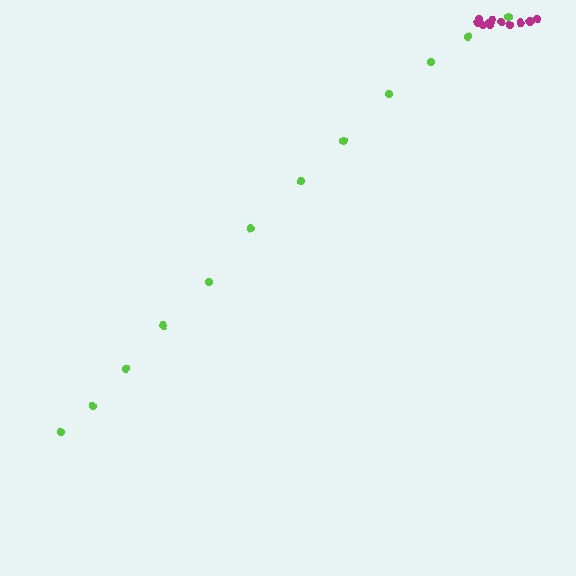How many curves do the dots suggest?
There are 2 distinct paths.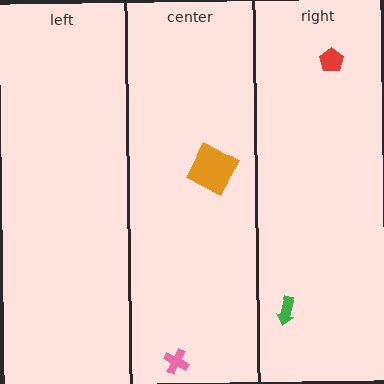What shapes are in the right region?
The red pentagon, the green arrow.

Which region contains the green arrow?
The right region.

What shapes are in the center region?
The pink cross, the orange square.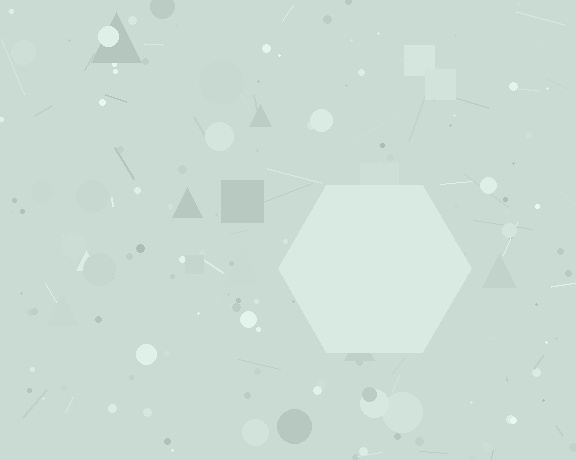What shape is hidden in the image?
A hexagon is hidden in the image.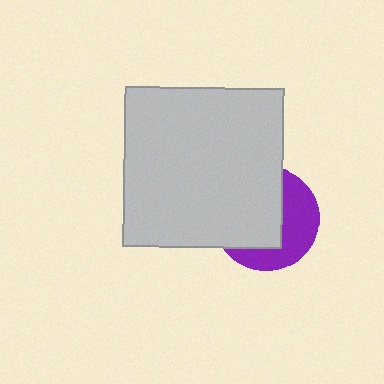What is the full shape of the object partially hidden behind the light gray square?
The partially hidden object is a purple circle.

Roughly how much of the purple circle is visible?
A small part of it is visible (roughly 42%).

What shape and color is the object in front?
The object in front is a light gray square.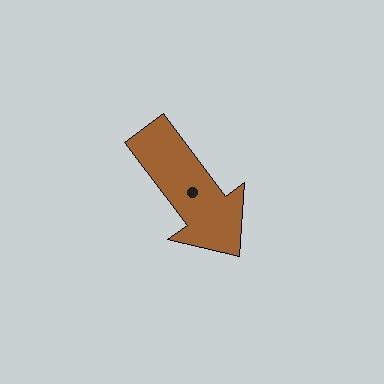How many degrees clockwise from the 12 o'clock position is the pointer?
Approximately 143 degrees.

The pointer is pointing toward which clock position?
Roughly 5 o'clock.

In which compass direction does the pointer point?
Southeast.